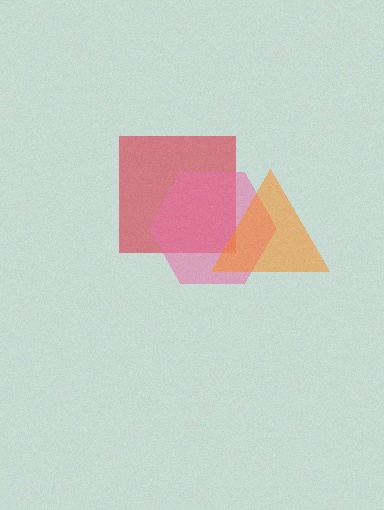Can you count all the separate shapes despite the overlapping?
Yes, there are 3 separate shapes.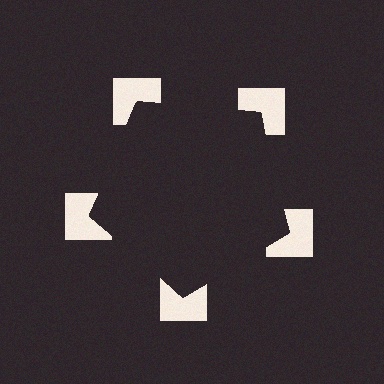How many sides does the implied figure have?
5 sides.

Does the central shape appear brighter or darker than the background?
It typically appears slightly darker than the background, even though no actual brightness change is drawn.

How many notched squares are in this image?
There are 5 — one at each vertex of the illusory pentagon.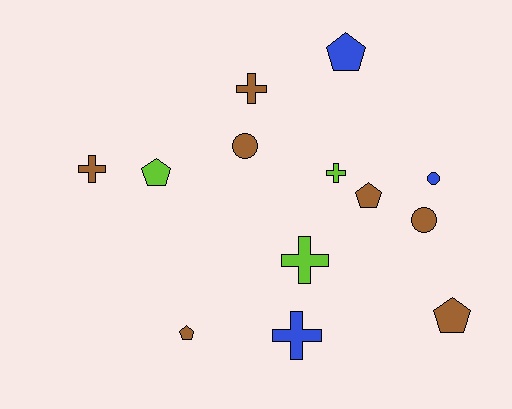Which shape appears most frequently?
Pentagon, with 5 objects.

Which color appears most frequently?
Brown, with 7 objects.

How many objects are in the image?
There are 13 objects.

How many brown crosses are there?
There are 2 brown crosses.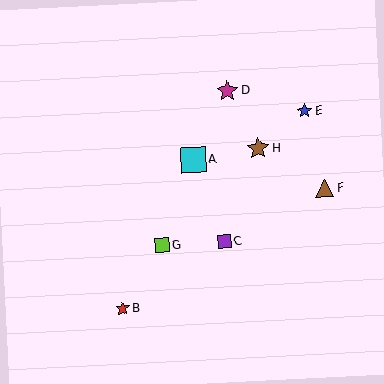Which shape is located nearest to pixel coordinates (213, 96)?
The magenta star (labeled D) at (227, 91) is nearest to that location.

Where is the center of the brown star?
The center of the brown star is at (258, 148).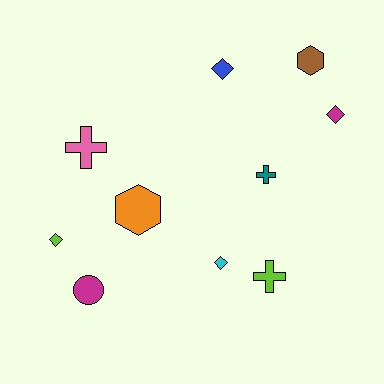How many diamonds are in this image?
There are 4 diamonds.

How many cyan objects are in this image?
There is 1 cyan object.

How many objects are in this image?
There are 10 objects.